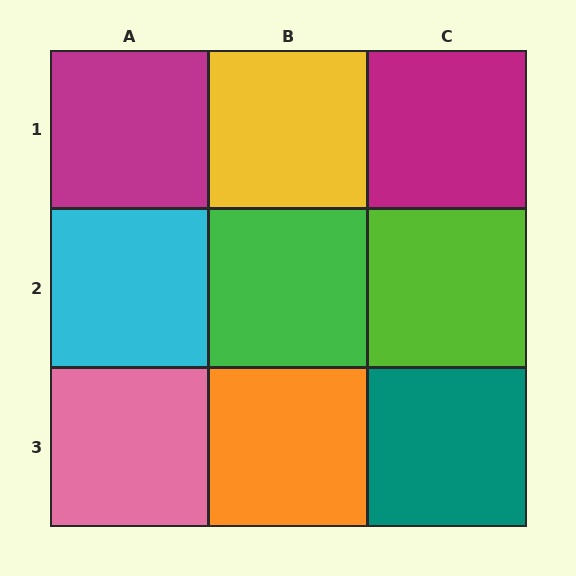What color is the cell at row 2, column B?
Green.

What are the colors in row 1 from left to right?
Magenta, yellow, magenta.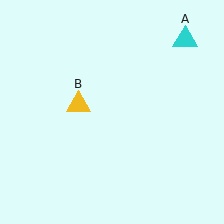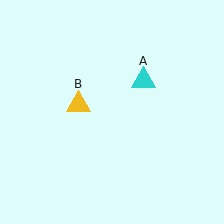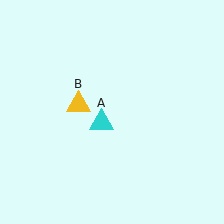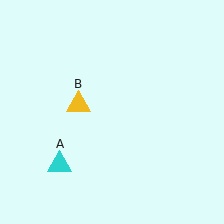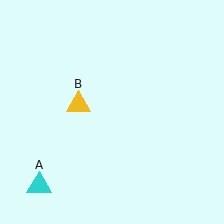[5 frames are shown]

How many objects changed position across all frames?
1 object changed position: cyan triangle (object A).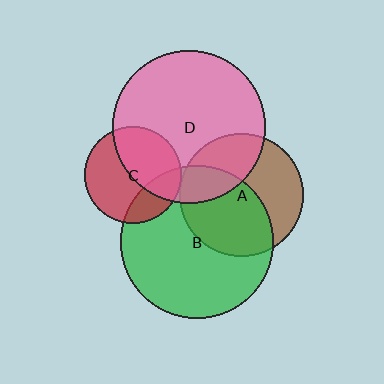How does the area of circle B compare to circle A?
Approximately 1.5 times.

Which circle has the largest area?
Circle D (pink).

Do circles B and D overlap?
Yes.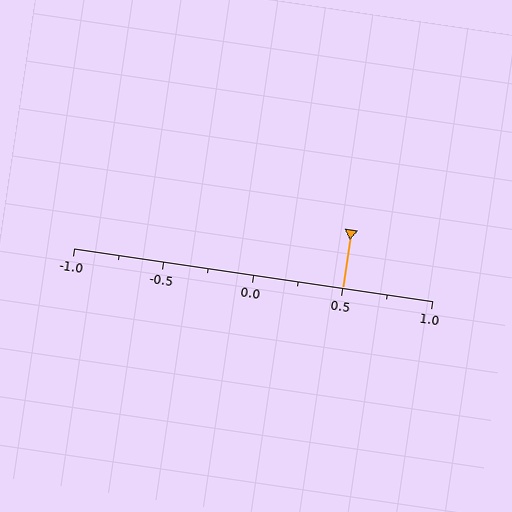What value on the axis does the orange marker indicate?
The marker indicates approximately 0.5.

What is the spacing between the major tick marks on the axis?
The major ticks are spaced 0.5 apart.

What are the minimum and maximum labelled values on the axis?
The axis runs from -1.0 to 1.0.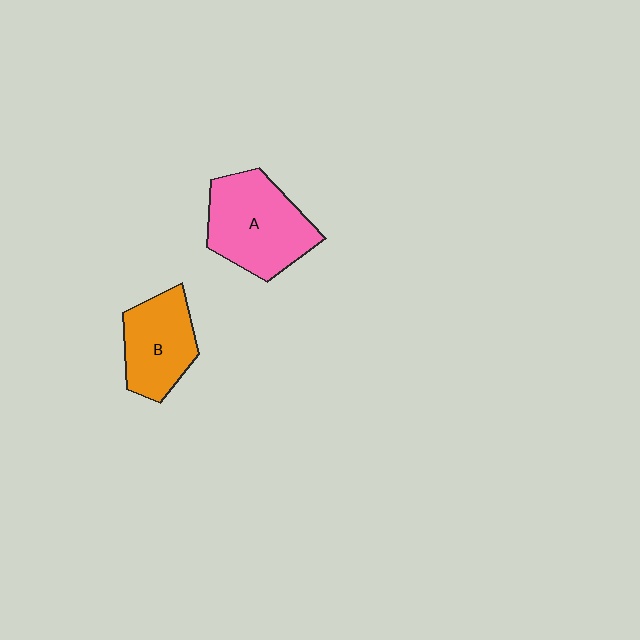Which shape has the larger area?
Shape A (pink).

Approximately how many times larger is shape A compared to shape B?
Approximately 1.3 times.